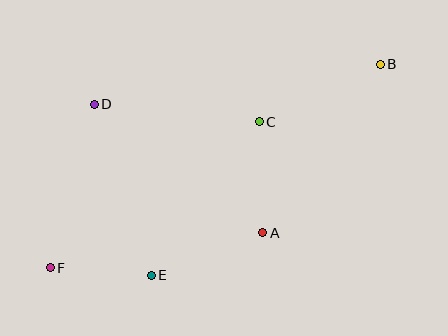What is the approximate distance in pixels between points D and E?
The distance between D and E is approximately 180 pixels.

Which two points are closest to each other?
Points E and F are closest to each other.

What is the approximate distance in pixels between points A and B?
The distance between A and B is approximately 205 pixels.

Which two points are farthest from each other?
Points B and F are farthest from each other.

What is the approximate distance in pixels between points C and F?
The distance between C and F is approximately 255 pixels.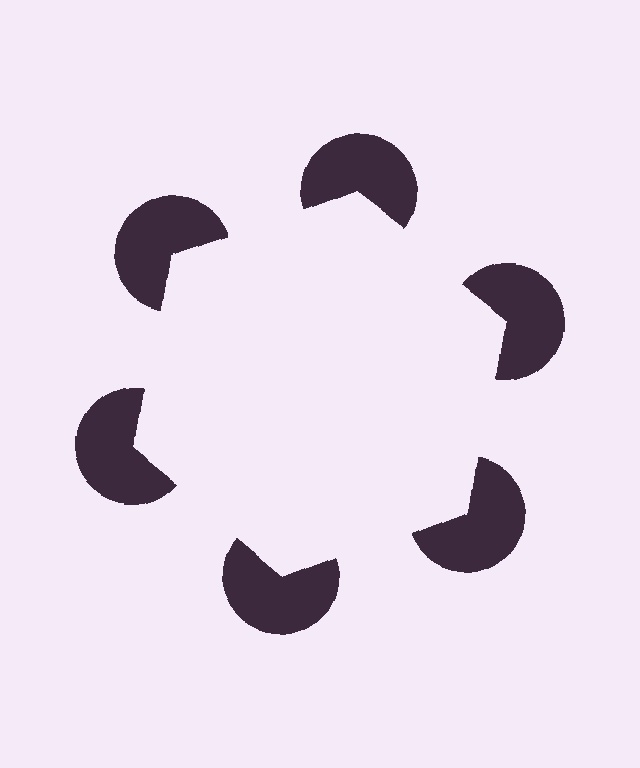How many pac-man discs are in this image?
There are 6 — one at each vertex of the illusory hexagon.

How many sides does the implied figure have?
6 sides.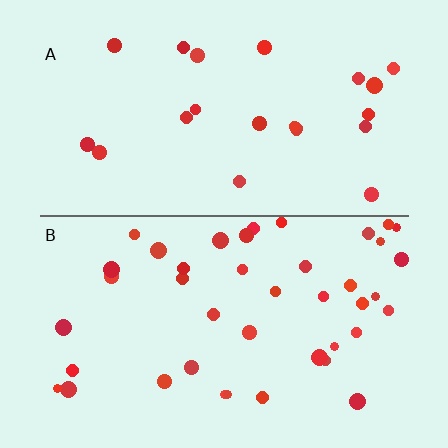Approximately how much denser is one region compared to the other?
Approximately 1.9× — region B over region A.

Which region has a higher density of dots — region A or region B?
B (the bottom).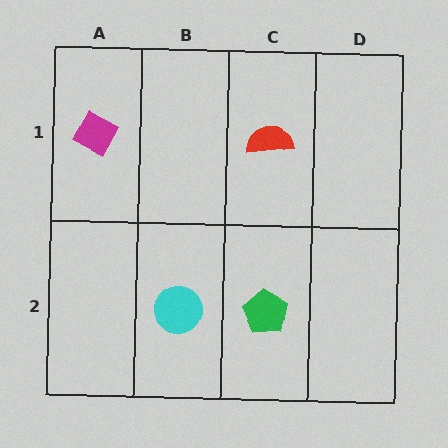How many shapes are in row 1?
2 shapes.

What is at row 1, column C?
A red semicircle.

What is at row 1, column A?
A magenta diamond.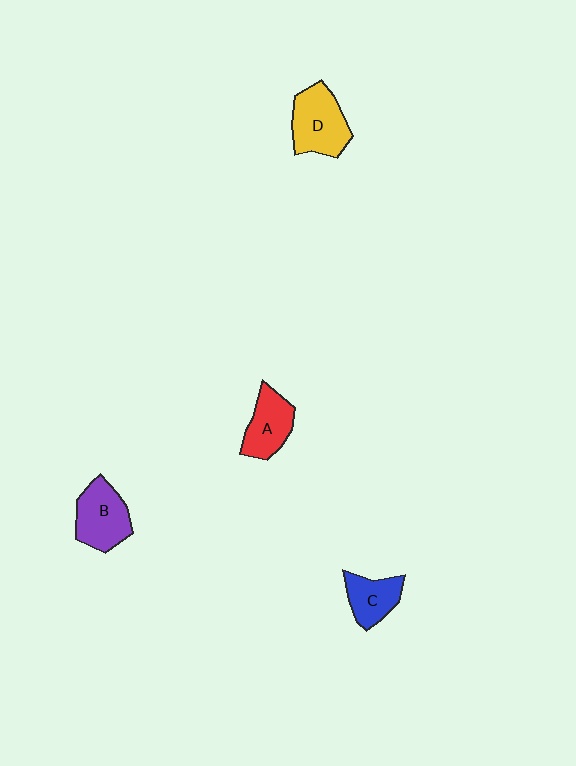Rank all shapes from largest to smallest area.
From largest to smallest: D (yellow), B (purple), A (red), C (blue).